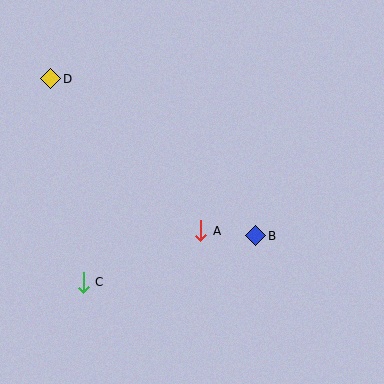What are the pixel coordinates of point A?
Point A is at (201, 231).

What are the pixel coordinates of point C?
Point C is at (83, 282).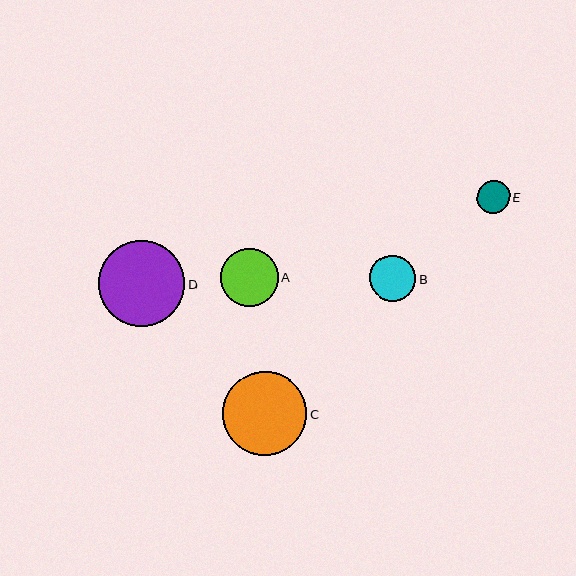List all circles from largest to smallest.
From largest to smallest: D, C, A, B, E.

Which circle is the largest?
Circle D is the largest with a size of approximately 86 pixels.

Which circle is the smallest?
Circle E is the smallest with a size of approximately 33 pixels.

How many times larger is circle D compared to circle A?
Circle D is approximately 1.5 times the size of circle A.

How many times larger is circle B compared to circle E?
Circle B is approximately 1.4 times the size of circle E.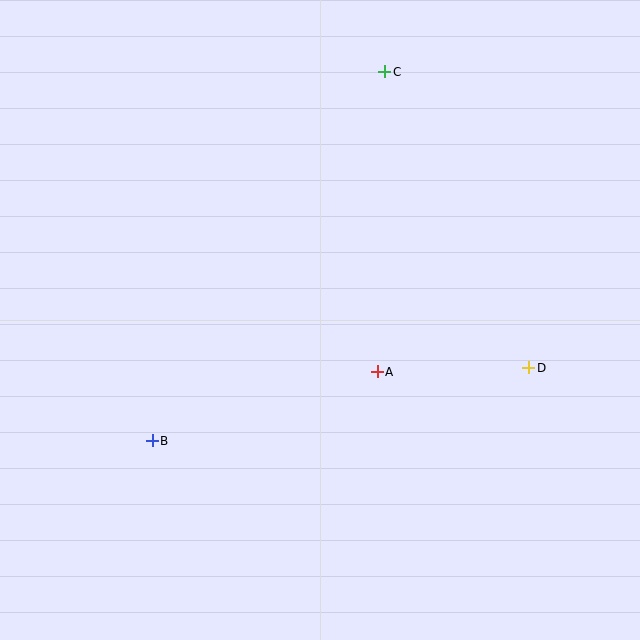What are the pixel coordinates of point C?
Point C is at (385, 72).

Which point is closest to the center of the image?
Point A at (377, 372) is closest to the center.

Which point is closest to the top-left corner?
Point C is closest to the top-left corner.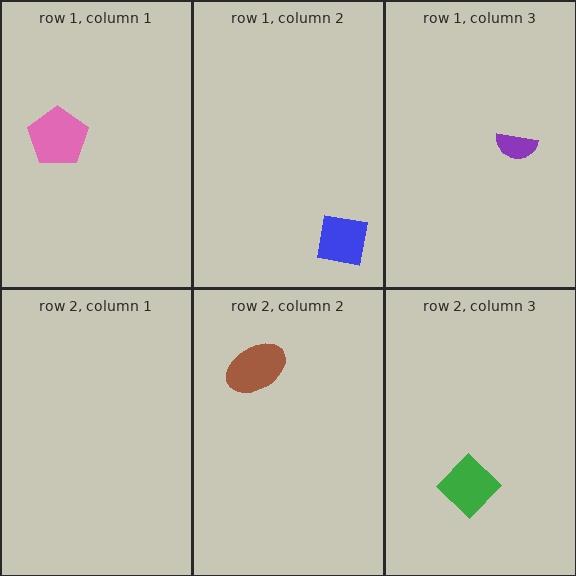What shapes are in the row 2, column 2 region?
The brown ellipse.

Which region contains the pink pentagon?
The row 1, column 1 region.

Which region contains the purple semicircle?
The row 1, column 3 region.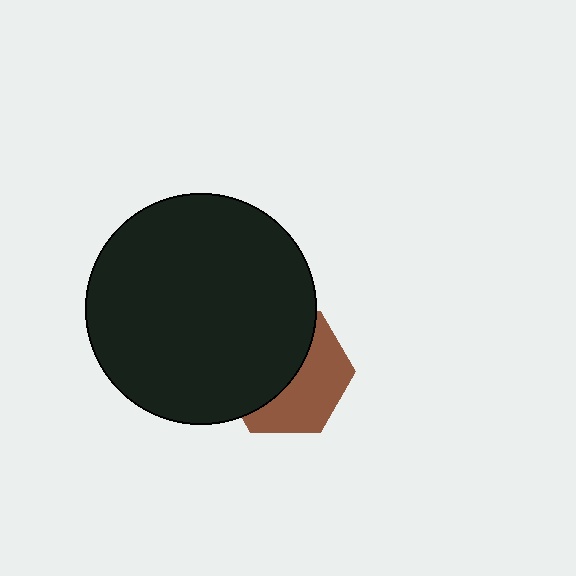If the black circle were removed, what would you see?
You would see the complete brown hexagon.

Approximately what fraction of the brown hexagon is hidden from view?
Roughly 54% of the brown hexagon is hidden behind the black circle.